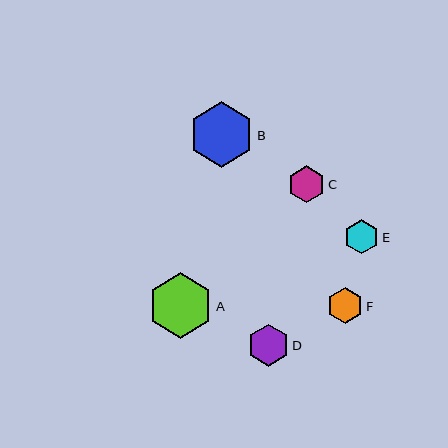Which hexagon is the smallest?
Hexagon E is the smallest with a size of approximately 34 pixels.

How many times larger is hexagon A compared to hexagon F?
Hexagon A is approximately 1.8 times the size of hexagon F.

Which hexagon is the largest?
Hexagon B is the largest with a size of approximately 65 pixels.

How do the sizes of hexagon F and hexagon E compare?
Hexagon F and hexagon E are approximately the same size.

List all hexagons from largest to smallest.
From largest to smallest: B, A, D, C, F, E.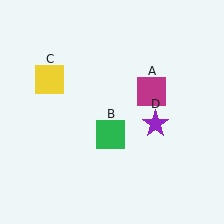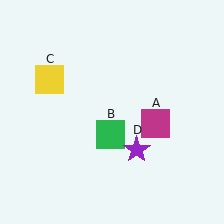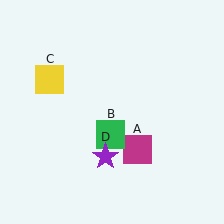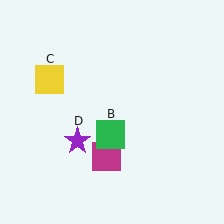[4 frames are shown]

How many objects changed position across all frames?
2 objects changed position: magenta square (object A), purple star (object D).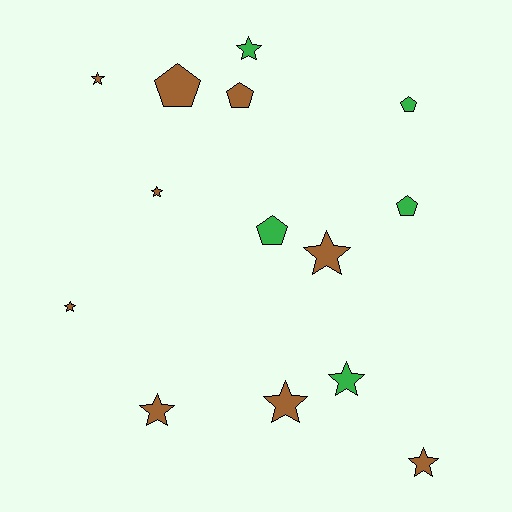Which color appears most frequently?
Brown, with 9 objects.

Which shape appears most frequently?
Star, with 9 objects.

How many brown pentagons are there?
There are 2 brown pentagons.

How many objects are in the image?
There are 14 objects.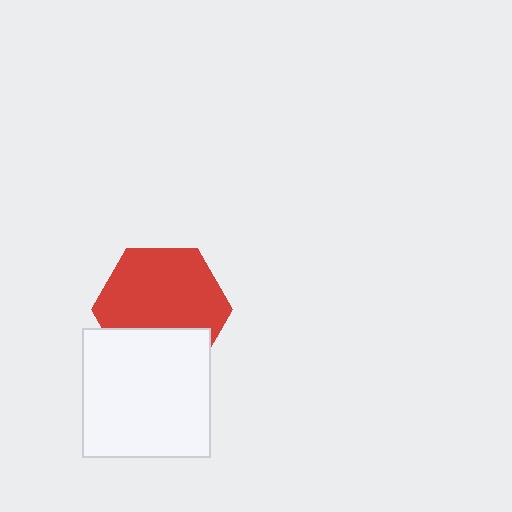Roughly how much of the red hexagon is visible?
Most of it is visible (roughly 69%).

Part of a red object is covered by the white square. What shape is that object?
It is a hexagon.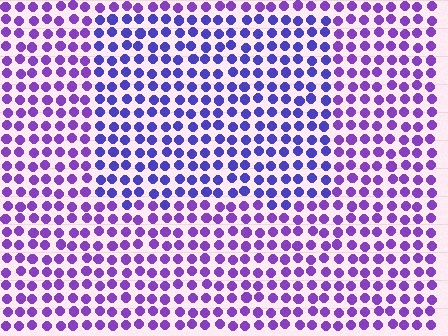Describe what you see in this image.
The image is filled with small purple elements in a uniform arrangement. A rectangle-shaped region is visible where the elements are tinted to a slightly different hue, forming a subtle color boundary.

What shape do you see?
I see a rectangle.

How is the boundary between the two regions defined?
The boundary is defined purely by a slight shift in hue (about 29 degrees). Spacing, size, and orientation are identical on both sides.